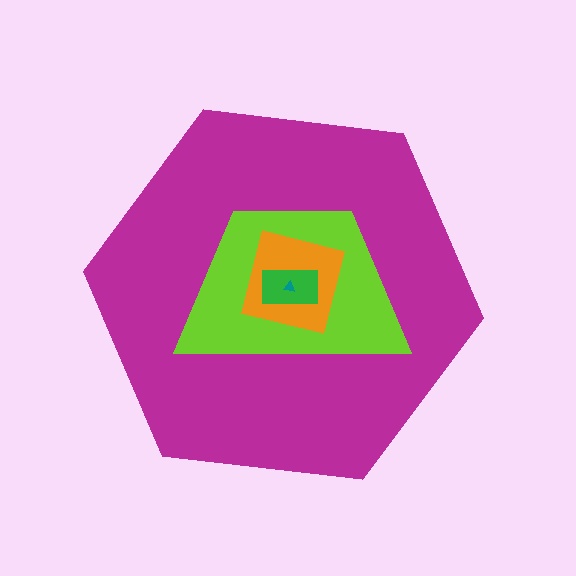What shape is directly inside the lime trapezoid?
The orange square.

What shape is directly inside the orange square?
The green rectangle.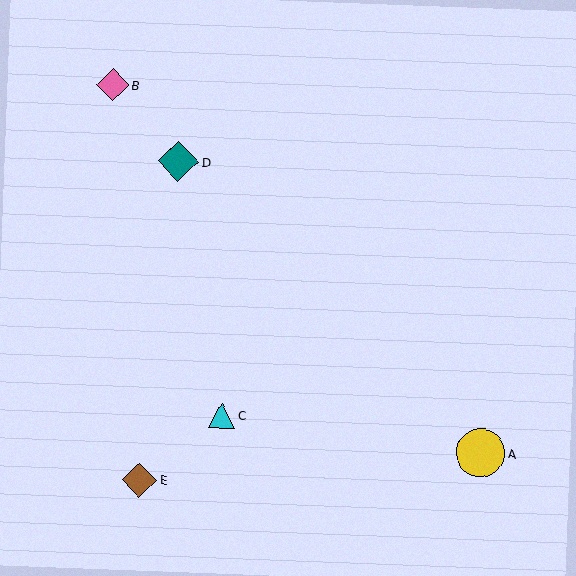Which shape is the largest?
The yellow circle (labeled A) is the largest.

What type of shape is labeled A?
Shape A is a yellow circle.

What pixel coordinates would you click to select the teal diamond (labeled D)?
Click at (179, 161) to select the teal diamond D.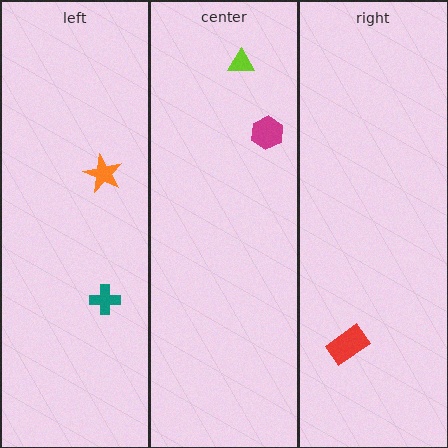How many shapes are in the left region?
2.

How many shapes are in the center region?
2.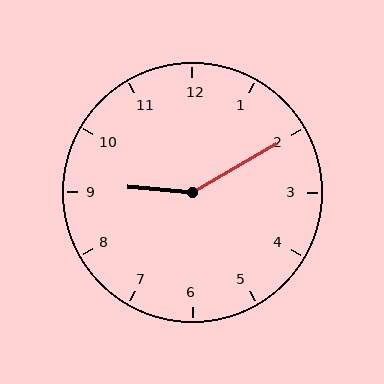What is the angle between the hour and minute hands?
Approximately 145 degrees.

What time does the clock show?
9:10.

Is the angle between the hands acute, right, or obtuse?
It is obtuse.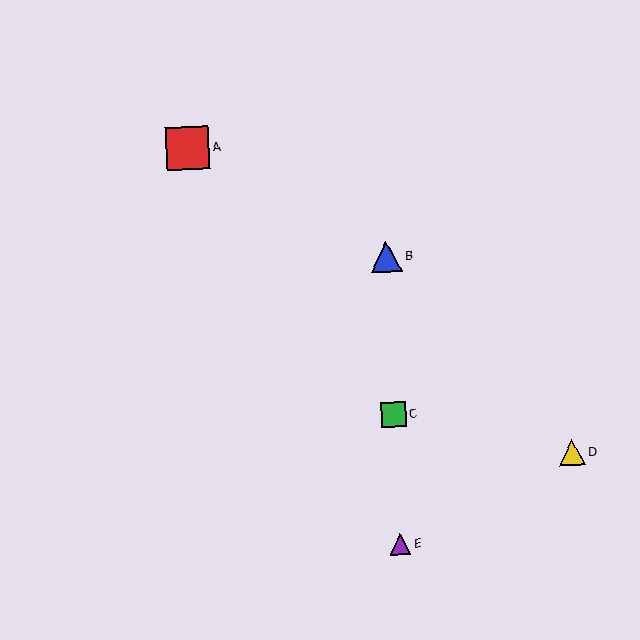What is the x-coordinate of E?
Object E is at x≈400.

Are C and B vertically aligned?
Yes, both are at x≈394.